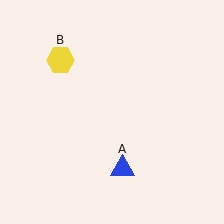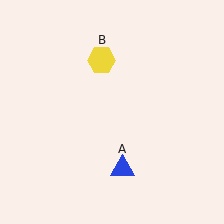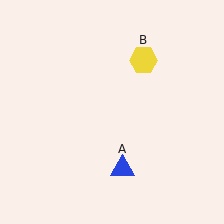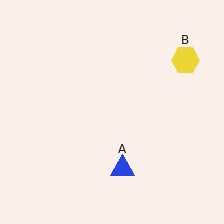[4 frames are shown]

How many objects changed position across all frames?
1 object changed position: yellow hexagon (object B).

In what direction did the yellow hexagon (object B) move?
The yellow hexagon (object B) moved right.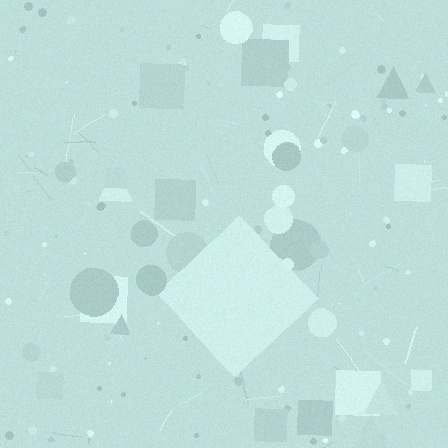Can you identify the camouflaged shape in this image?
The camouflaged shape is a diamond.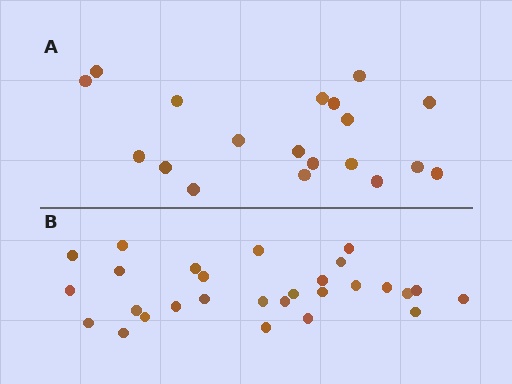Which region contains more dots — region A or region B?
Region B (the bottom region) has more dots.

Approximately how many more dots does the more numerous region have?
Region B has roughly 8 or so more dots than region A.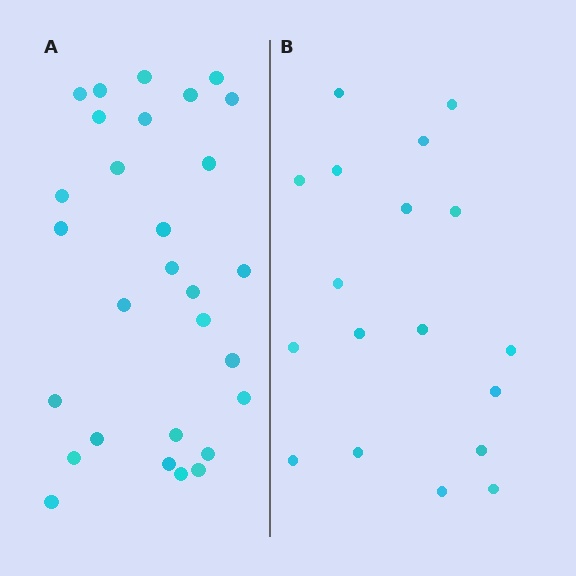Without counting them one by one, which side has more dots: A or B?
Region A (the left region) has more dots.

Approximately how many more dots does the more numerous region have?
Region A has roughly 12 or so more dots than region B.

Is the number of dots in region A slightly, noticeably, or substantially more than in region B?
Region A has substantially more. The ratio is roughly 1.6 to 1.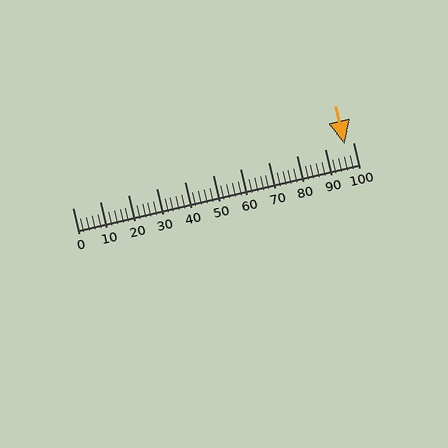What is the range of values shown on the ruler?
The ruler shows values from 0 to 100.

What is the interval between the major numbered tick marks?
The major tick marks are spaced 10 units apart.